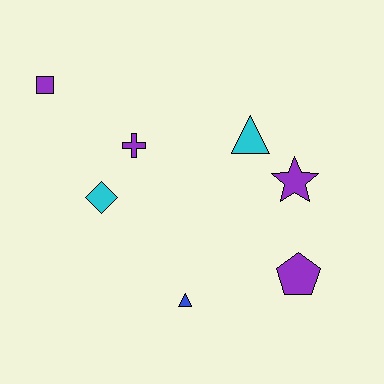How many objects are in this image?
There are 7 objects.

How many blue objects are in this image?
There is 1 blue object.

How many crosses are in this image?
There is 1 cross.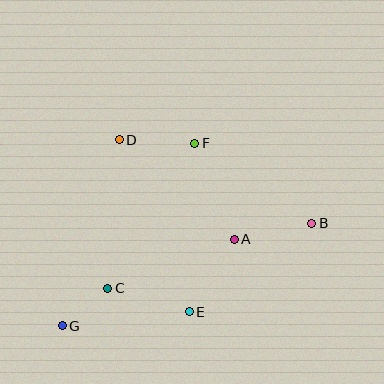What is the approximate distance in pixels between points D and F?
The distance between D and F is approximately 76 pixels.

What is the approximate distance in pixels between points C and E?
The distance between C and E is approximately 85 pixels.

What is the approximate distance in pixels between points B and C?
The distance between B and C is approximately 214 pixels.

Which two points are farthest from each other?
Points B and G are farthest from each other.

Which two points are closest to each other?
Points C and G are closest to each other.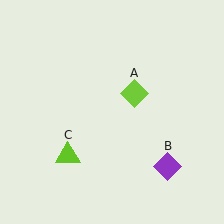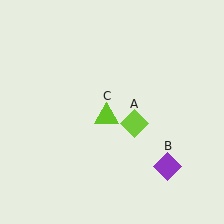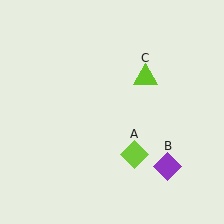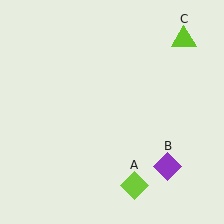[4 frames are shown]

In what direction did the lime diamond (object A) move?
The lime diamond (object A) moved down.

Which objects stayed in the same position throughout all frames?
Purple diamond (object B) remained stationary.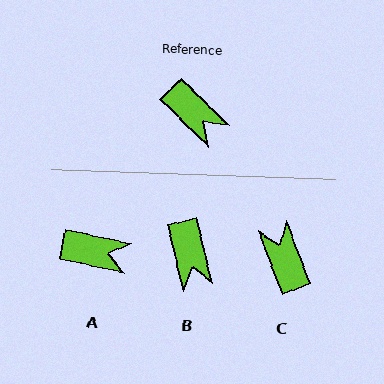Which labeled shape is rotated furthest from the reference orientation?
C, about 156 degrees away.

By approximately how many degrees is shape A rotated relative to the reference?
Approximately 33 degrees counter-clockwise.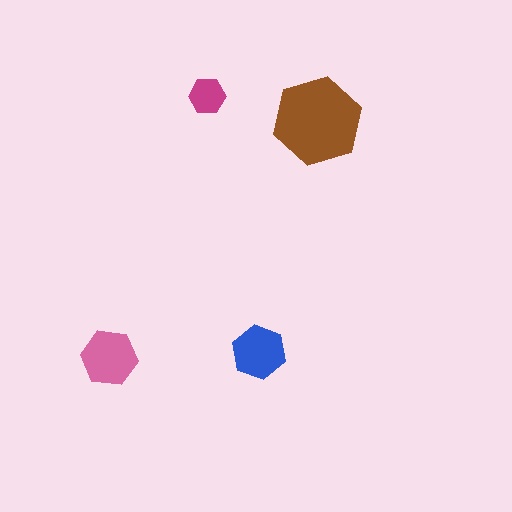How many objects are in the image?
There are 4 objects in the image.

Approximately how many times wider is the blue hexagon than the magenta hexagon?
About 1.5 times wider.